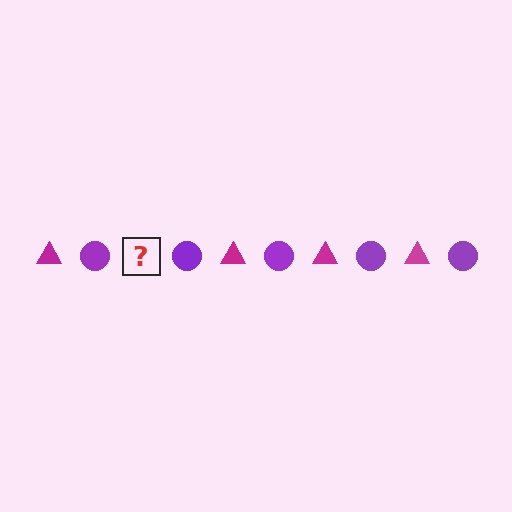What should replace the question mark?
The question mark should be replaced with a magenta triangle.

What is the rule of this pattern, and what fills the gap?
The rule is that the pattern alternates between magenta triangle and purple circle. The gap should be filled with a magenta triangle.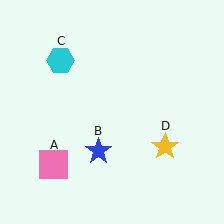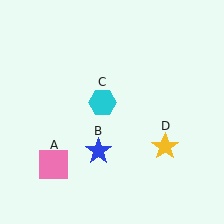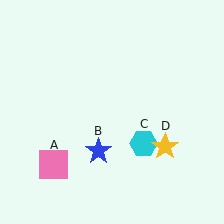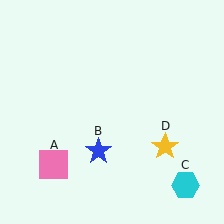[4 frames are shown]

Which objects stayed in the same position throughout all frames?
Pink square (object A) and blue star (object B) and yellow star (object D) remained stationary.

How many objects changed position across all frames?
1 object changed position: cyan hexagon (object C).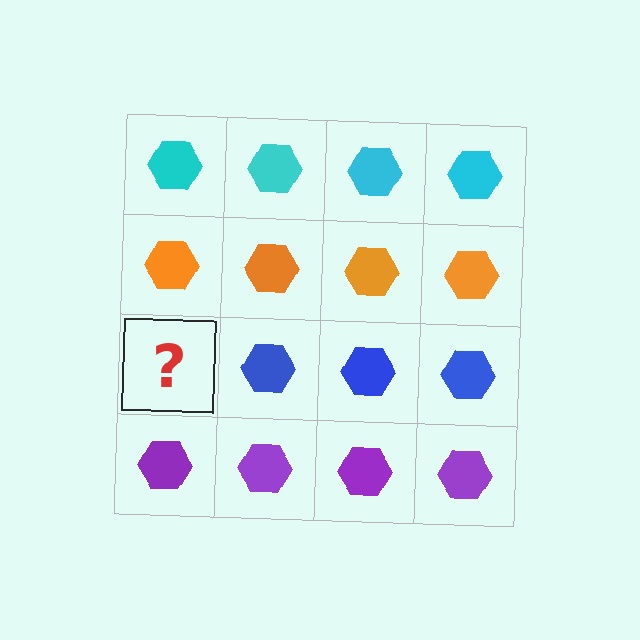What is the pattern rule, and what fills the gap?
The rule is that each row has a consistent color. The gap should be filled with a blue hexagon.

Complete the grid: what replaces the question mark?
The question mark should be replaced with a blue hexagon.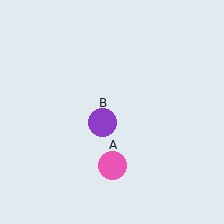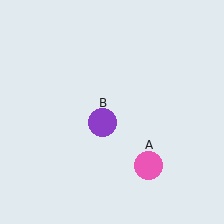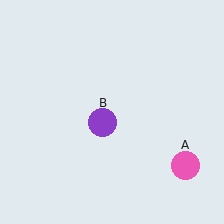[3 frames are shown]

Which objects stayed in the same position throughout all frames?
Purple circle (object B) remained stationary.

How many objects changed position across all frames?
1 object changed position: pink circle (object A).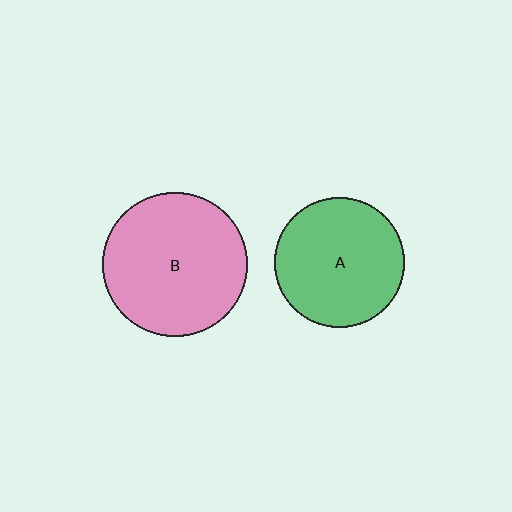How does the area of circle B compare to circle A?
Approximately 1.2 times.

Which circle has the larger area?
Circle B (pink).